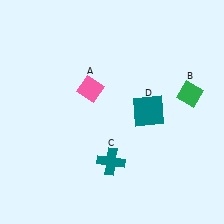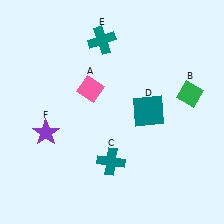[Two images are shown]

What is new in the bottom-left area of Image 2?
A purple star (F) was added in the bottom-left area of Image 2.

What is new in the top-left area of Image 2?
A teal cross (E) was added in the top-left area of Image 2.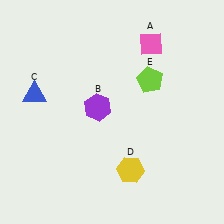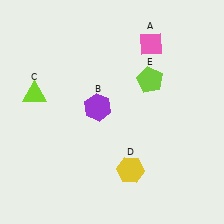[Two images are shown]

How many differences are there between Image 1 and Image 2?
There is 1 difference between the two images.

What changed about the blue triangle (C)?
In Image 1, C is blue. In Image 2, it changed to lime.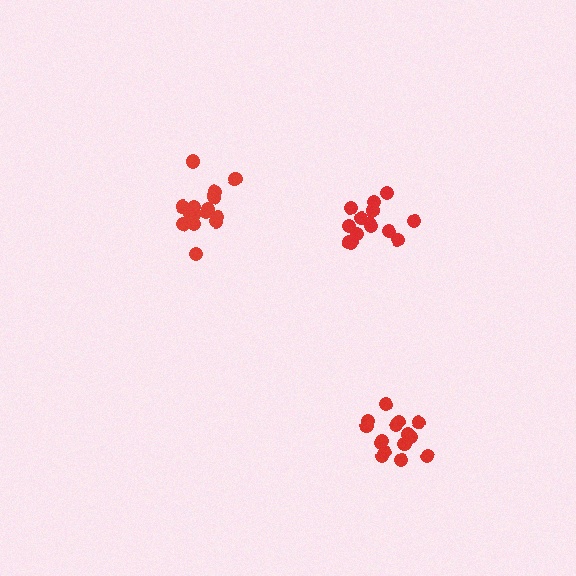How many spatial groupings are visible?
There are 3 spatial groupings.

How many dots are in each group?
Group 1: 14 dots, Group 2: 15 dots, Group 3: 16 dots (45 total).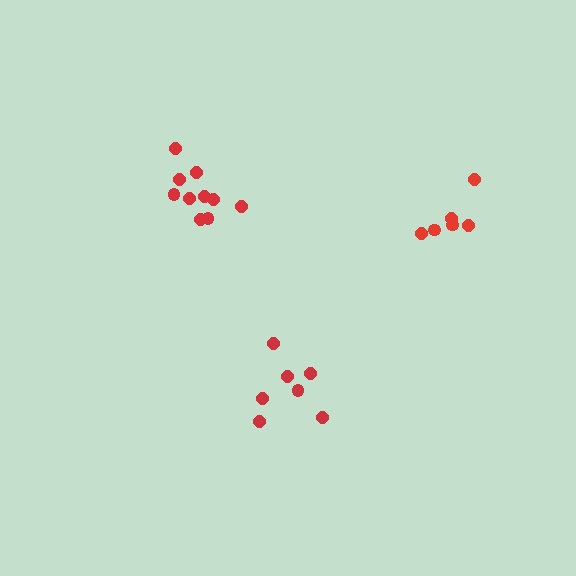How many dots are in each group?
Group 1: 7 dots, Group 2: 10 dots, Group 3: 6 dots (23 total).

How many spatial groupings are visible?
There are 3 spatial groupings.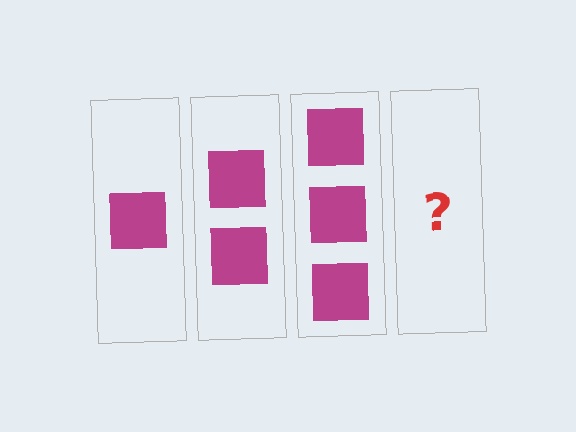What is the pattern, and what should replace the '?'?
The pattern is that each step adds one more square. The '?' should be 4 squares.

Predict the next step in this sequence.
The next step is 4 squares.